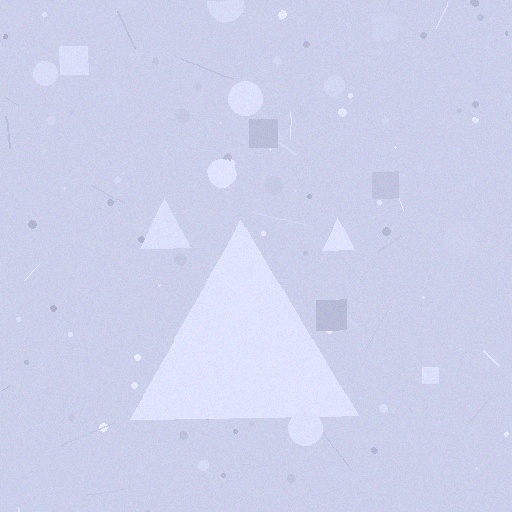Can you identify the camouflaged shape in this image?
The camouflaged shape is a triangle.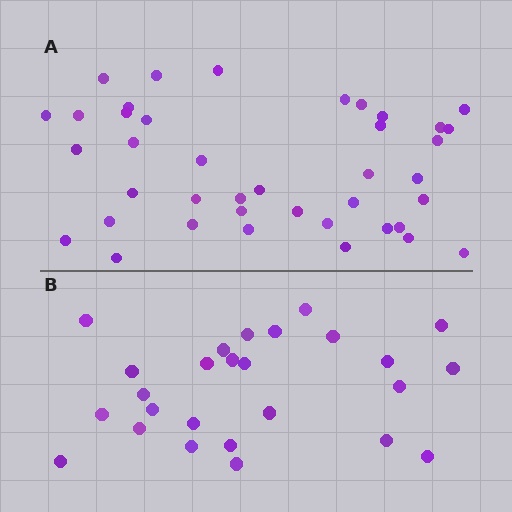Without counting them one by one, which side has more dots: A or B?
Region A (the top region) has more dots.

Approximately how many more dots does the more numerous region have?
Region A has approximately 15 more dots than region B.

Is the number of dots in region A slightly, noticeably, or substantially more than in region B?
Region A has substantially more. The ratio is roughly 1.5 to 1.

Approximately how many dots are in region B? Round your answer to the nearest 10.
About 30 dots. (The exact count is 26, which rounds to 30.)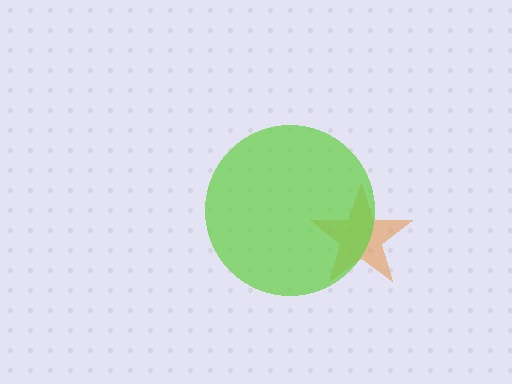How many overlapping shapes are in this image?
There are 2 overlapping shapes in the image.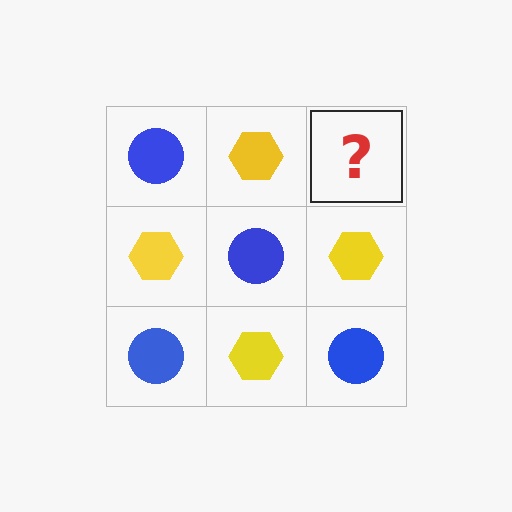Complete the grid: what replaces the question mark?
The question mark should be replaced with a blue circle.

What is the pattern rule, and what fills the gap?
The rule is that it alternates blue circle and yellow hexagon in a checkerboard pattern. The gap should be filled with a blue circle.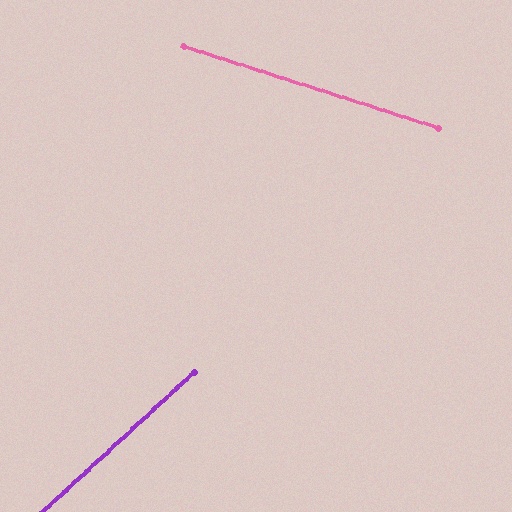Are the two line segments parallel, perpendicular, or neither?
Neither parallel nor perpendicular — they differ by about 60°.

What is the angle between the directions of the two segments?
Approximately 60 degrees.